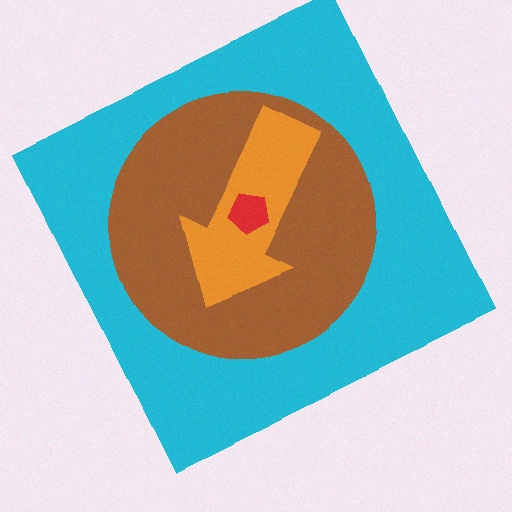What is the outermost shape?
The cyan square.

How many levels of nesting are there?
4.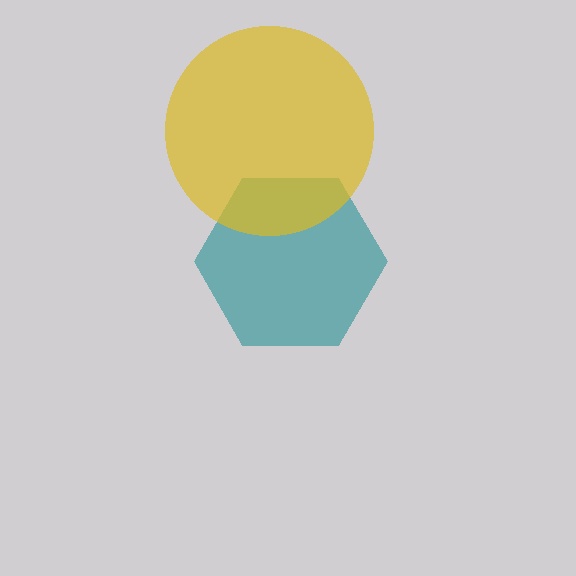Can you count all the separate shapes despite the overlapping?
Yes, there are 2 separate shapes.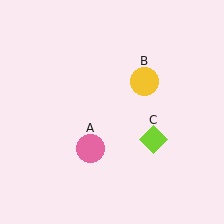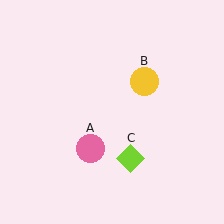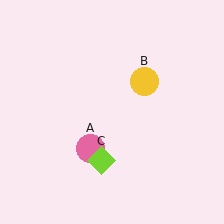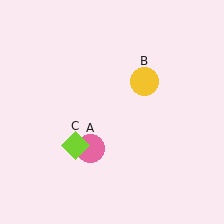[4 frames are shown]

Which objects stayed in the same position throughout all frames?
Pink circle (object A) and yellow circle (object B) remained stationary.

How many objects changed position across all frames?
1 object changed position: lime diamond (object C).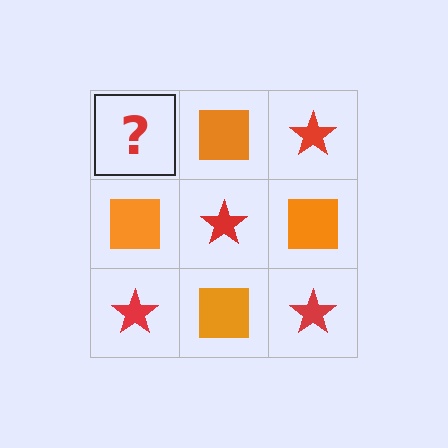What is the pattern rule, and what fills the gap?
The rule is that it alternates red star and orange square in a checkerboard pattern. The gap should be filled with a red star.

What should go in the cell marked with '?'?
The missing cell should contain a red star.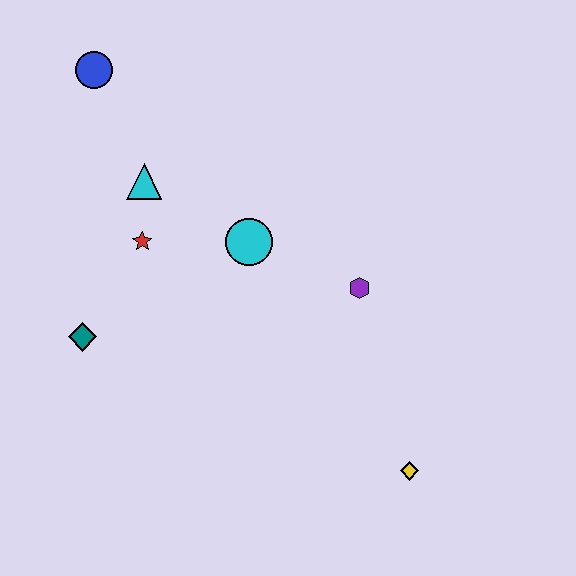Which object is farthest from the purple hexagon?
The blue circle is farthest from the purple hexagon.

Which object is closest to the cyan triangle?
The red star is closest to the cyan triangle.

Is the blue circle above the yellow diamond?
Yes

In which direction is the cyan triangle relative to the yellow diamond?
The cyan triangle is above the yellow diamond.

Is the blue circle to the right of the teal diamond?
Yes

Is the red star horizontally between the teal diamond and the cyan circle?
Yes